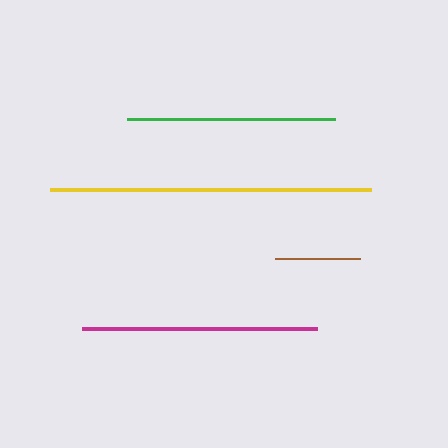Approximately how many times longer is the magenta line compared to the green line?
The magenta line is approximately 1.1 times the length of the green line.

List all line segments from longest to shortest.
From longest to shortest: yellow, magenta, green, brown.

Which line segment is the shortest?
The brown line is the shortest at approximately 85 pixels.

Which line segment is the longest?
The yellow line is the longest at approximately 321 pixels.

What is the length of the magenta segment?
The magenta segment is approximately 235 pixels long.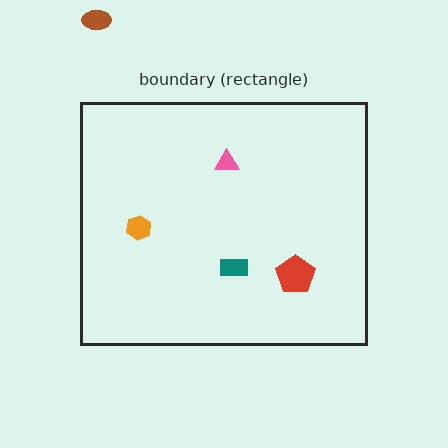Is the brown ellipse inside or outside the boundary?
Outside.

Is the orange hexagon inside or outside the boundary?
Inside.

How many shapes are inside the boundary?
4 inside, 1 outside.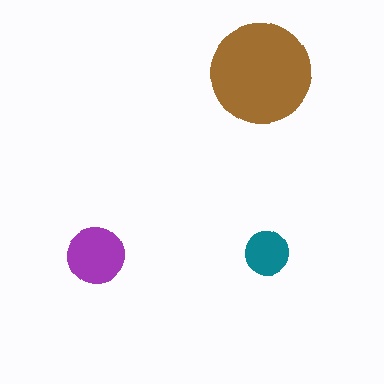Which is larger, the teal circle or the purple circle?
The purple one.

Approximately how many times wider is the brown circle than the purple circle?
About 2 times wider.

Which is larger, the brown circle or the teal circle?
The brown one.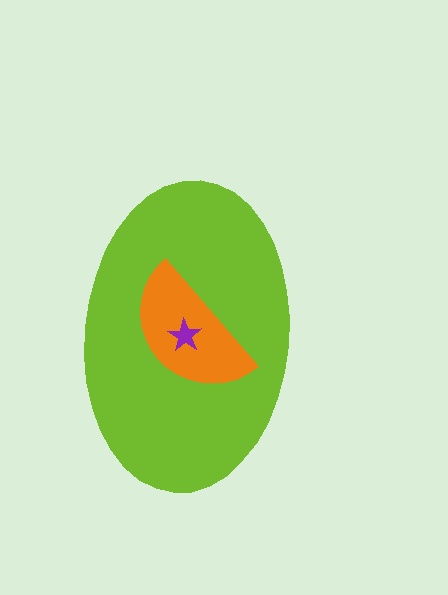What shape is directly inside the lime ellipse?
The orange semicircle.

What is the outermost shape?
The lime ellipse.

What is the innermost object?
The purple star.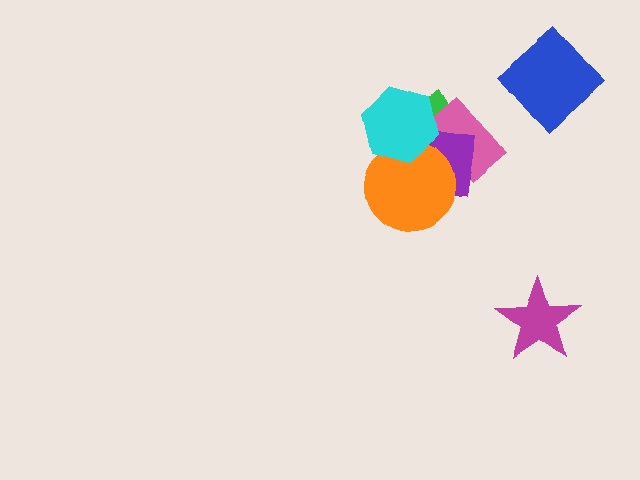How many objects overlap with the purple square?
4 objects overlap with the purple square.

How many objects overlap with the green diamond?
4 objects overlap with the green diamond.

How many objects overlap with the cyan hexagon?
4 objects overlap with the cyan hexagon.